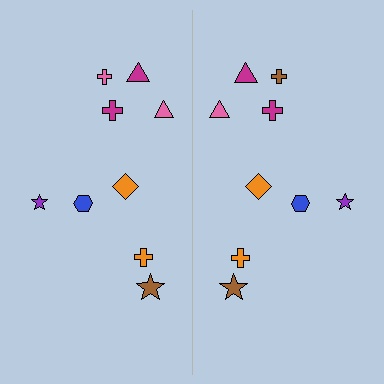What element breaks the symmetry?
The brown cross on the right side breaks the symmetry — its mirror counterpart is pink.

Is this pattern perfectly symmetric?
No, the pattern is not perfectly symmetric. The brown cross on the right side breaks the symmetry — its mirror counterpart is pink.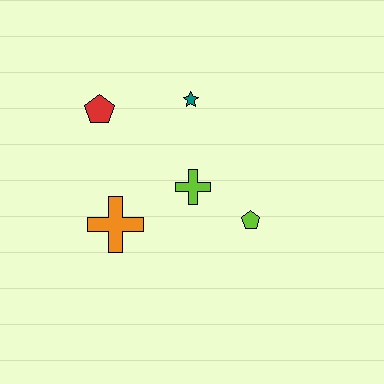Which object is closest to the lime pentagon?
The lime cross is closest to the lime pentagon.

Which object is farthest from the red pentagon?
The lime pentagon is farthest from the red pentagon.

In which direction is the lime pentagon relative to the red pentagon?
The lime pentagon is to the right of the red pentagon.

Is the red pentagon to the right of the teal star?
No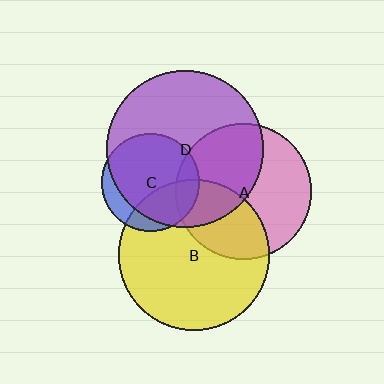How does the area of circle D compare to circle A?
Approximately 1.3 times.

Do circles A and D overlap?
Yes.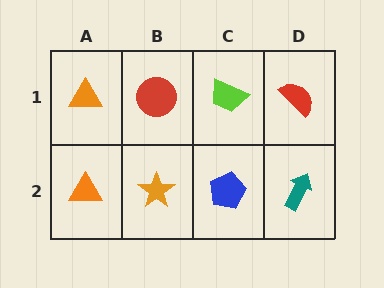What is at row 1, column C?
A lime trapezoid.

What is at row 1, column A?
An orange triangle.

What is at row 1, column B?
A red circle.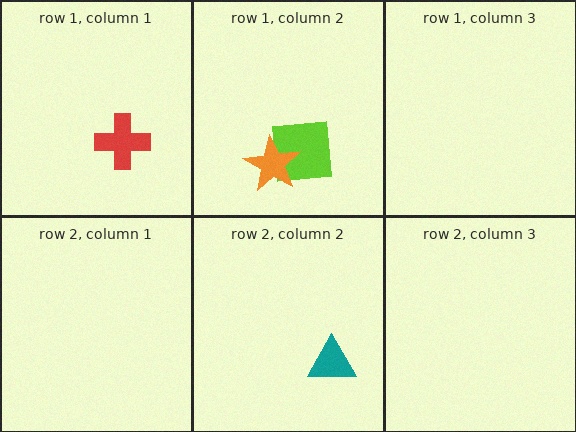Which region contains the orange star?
The row 1, column 2 region.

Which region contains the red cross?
The row 1, column 1 region.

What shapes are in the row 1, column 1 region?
The red cross.